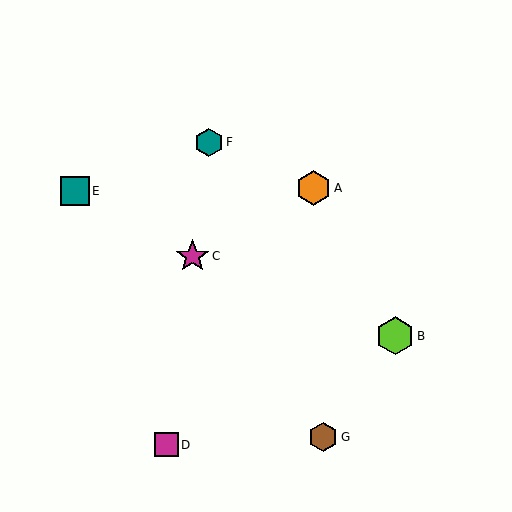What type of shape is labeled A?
Shape A is an orange hexagon.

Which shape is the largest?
The lime hexagon (labeled B) is the largest.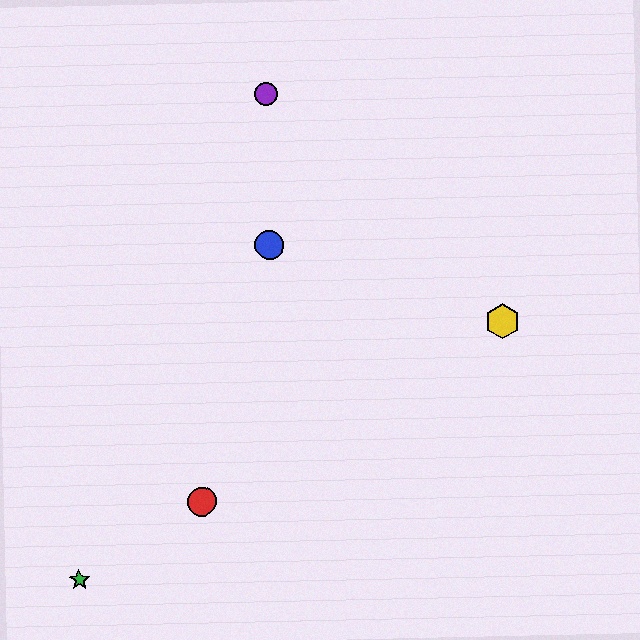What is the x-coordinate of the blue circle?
The blue circle is at x≈270.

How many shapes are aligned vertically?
2 shapes (the blue circle, the purple circle) are aligned vertically.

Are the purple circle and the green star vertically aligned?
No, the purple circle is at x≈266 and the green star is at x≈79.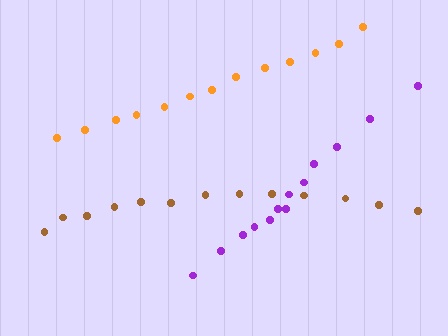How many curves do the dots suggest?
There are 3 distinct paths.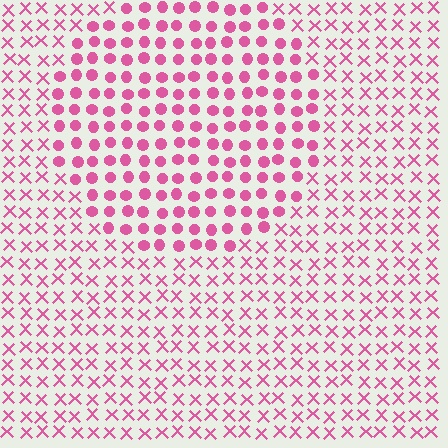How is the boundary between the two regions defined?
The boundary is defined by a change in element shape: circles inside vs. X marks outside. All elements share the same color and spacing.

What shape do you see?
I see a circle.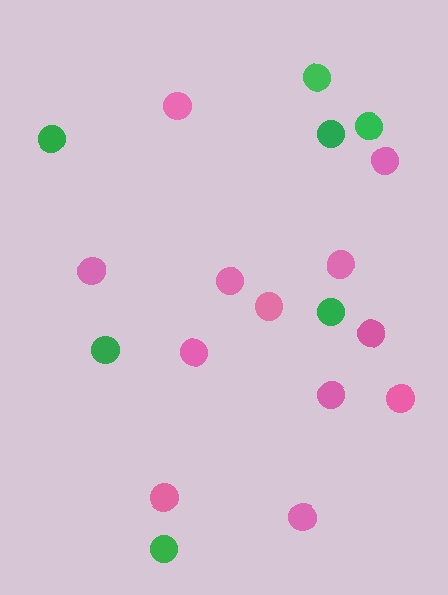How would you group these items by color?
There are 2 groups: one group of pink circles (12) and one group of green circles (7).